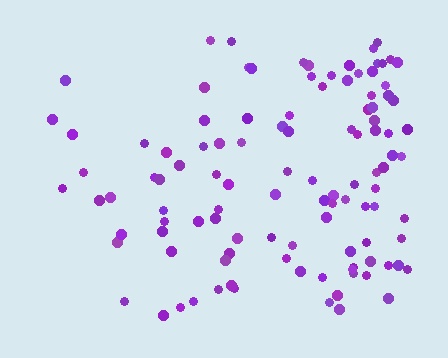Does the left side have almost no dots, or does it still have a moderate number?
Still a moderate number, just noticeably fewer than the right.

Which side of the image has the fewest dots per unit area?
The left.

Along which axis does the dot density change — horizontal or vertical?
Horizontal.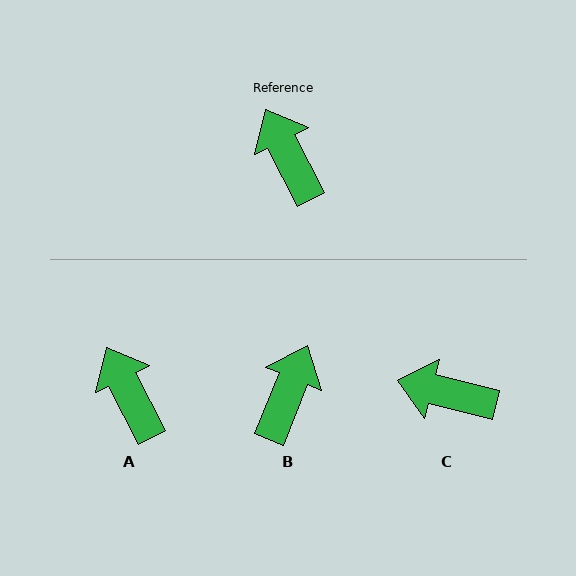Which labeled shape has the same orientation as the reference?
A.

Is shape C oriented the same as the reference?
No, it is off by about 49 degrees.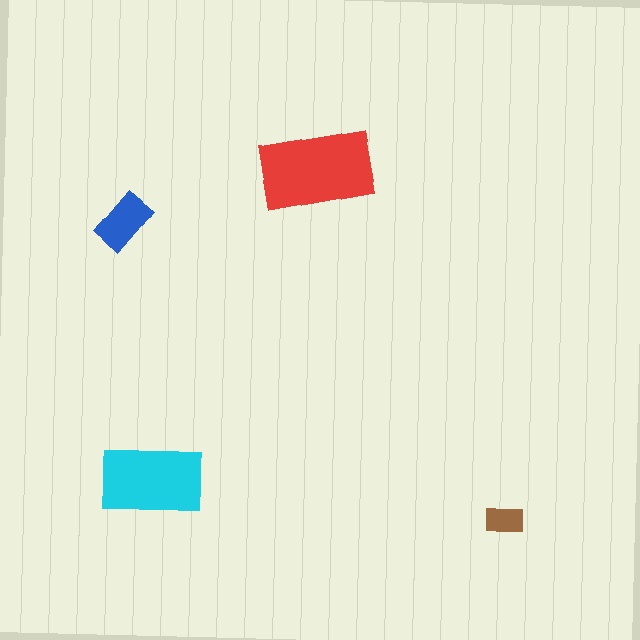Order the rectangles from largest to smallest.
the red one, the cyan one, the blue one, the brown one.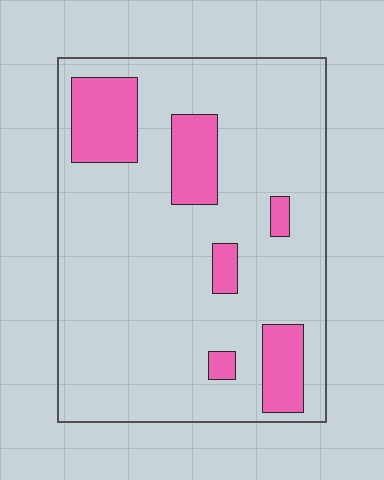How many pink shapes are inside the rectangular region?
6.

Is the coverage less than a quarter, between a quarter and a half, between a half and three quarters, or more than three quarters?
Less than a quarter.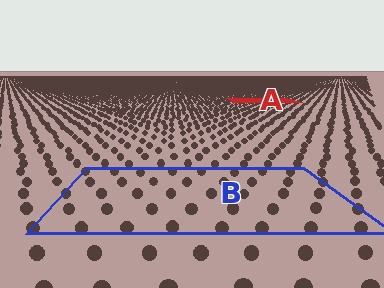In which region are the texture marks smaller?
The texture marks are smaller in region A, because it is farther away.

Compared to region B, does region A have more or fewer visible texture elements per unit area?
Region A has more texture elements per unit area — they are packed more densely because it is farther away.